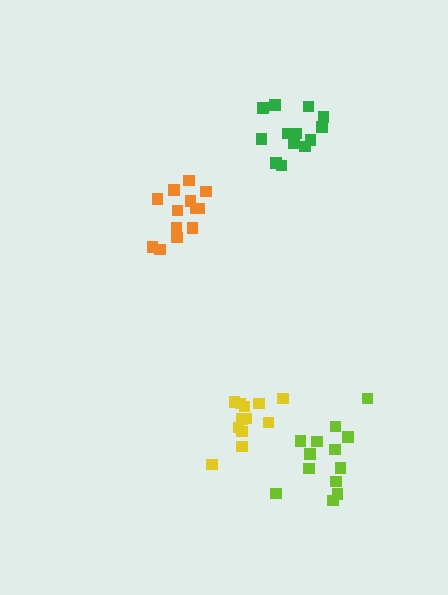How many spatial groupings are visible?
There are 4 spatial groupings.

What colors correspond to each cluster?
The clusters are colored: lime, yellow, green, orange.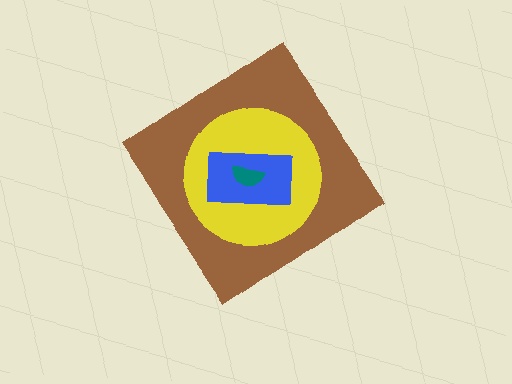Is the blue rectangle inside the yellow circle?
Yes.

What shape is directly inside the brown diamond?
The yellow circle.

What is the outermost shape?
The brown diamond.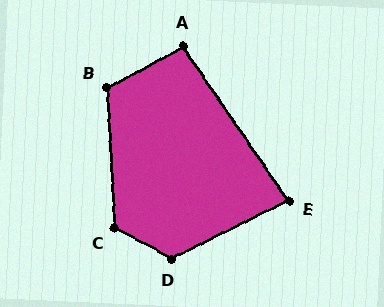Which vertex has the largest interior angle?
D, at approximately 125 degrees.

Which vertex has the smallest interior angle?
E, at approximately 82 degrees.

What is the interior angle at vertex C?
Approximately 122 degrees (obtuse).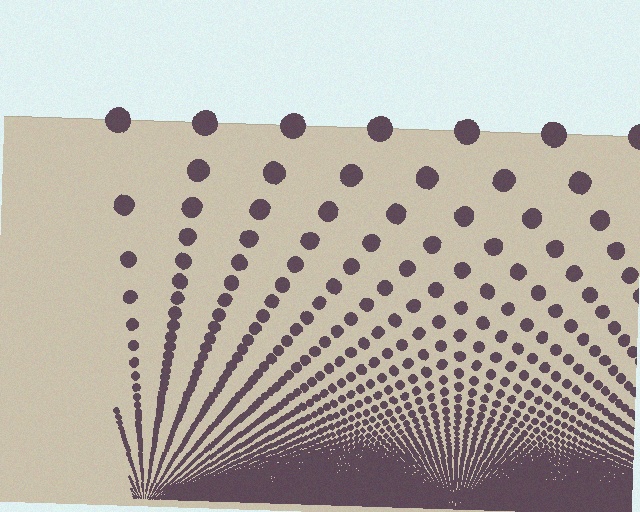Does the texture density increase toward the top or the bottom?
Density increases toward the bottom.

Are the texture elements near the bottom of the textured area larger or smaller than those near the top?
Smaller. The gradient is inverted — elements near the bottom are smaller and denser.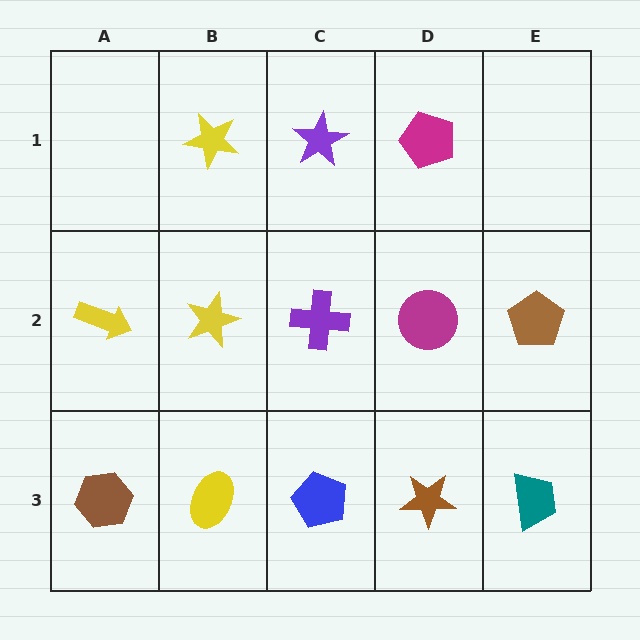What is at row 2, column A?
A yellow arrow.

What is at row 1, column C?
A purple star.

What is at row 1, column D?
A magenta pentagon.